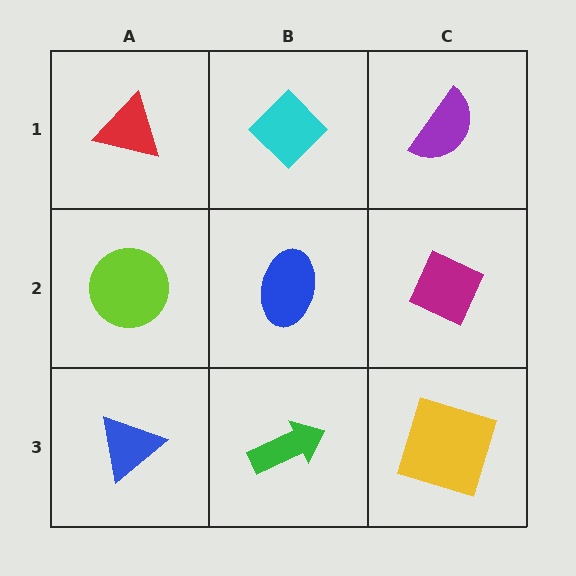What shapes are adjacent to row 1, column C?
A magenta diamond (row 2, column C), a cyan diamond (row 1, column B).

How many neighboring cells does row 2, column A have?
3.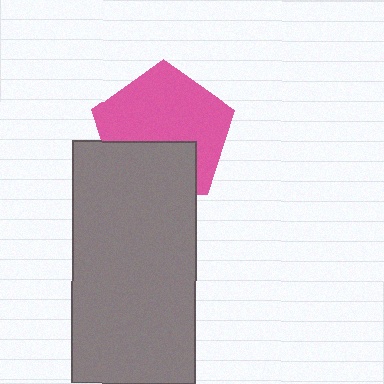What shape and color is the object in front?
The object in front is a gray rectangle.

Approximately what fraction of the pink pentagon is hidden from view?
Roughly 35% of the pink pentagon is hidden behind the gray rectangle.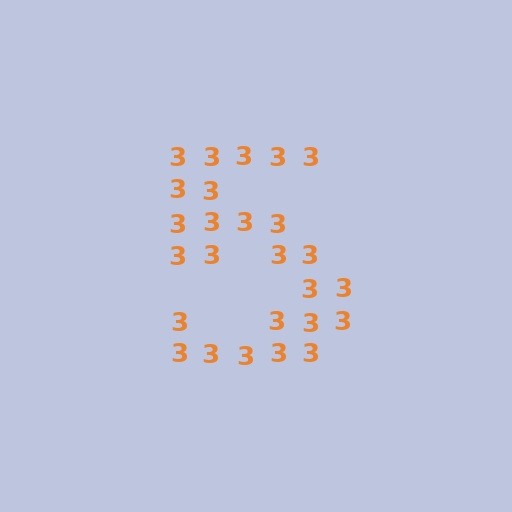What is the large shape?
The large shape is the digit 5.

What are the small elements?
The small elements are digit 3's.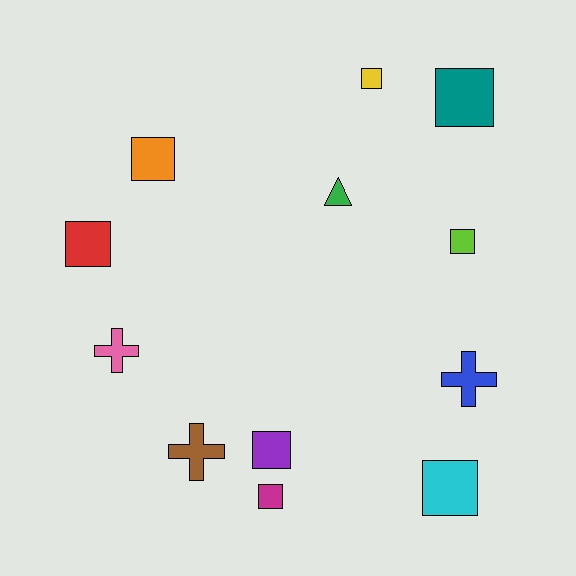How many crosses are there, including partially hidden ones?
There are 3 crosses.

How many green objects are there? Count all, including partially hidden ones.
There is 1 green object.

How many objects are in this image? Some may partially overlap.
There are 12 objects.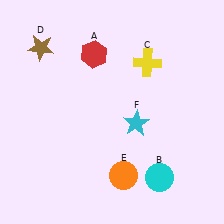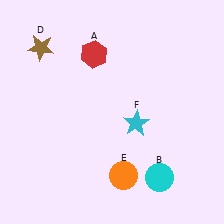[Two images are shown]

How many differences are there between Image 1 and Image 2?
There is 1 difference between the two images.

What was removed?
The yellow cross (C) was removed in Image 2.